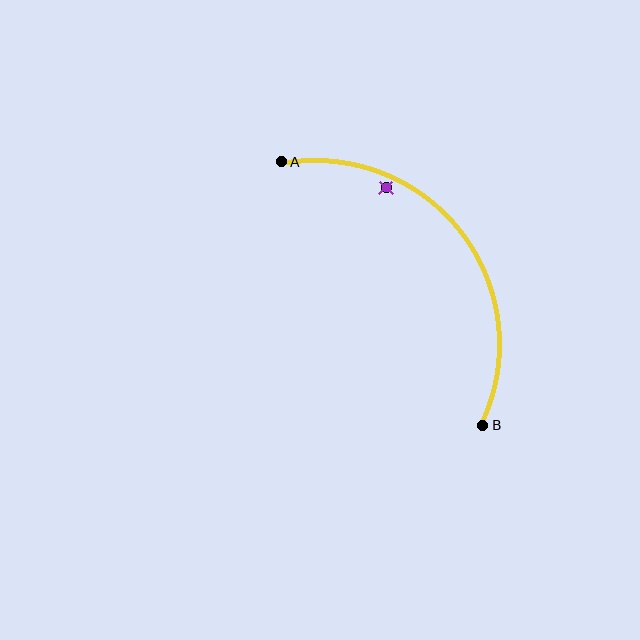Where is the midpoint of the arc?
The arc midpoint is the point on the curve farthest from the straight line joining A and B. It sits above and to the right of that line.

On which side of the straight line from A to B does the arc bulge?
The arc bulges above and to the right of the straight line connecting A and B.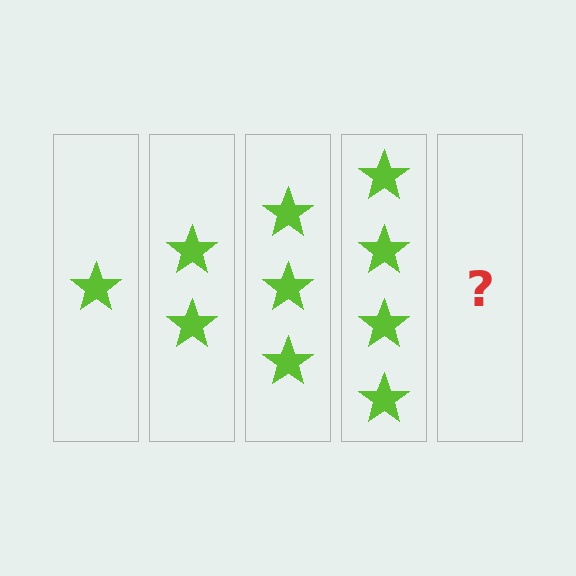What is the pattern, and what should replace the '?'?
The pattern is that each step adds one more star. The '?' should be 5 stars.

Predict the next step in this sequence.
The next step is 5 stars.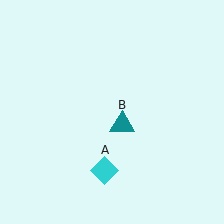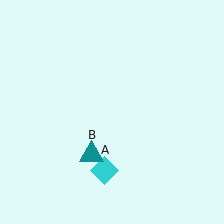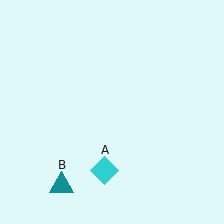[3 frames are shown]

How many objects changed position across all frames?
1 object changed position: teal triangle (object B).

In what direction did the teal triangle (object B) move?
The teal triangle (object B) moved down and to the left.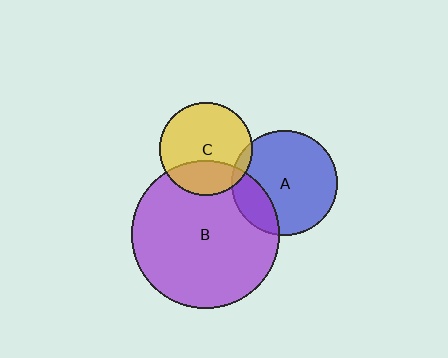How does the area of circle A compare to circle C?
Approximately 1.3 times.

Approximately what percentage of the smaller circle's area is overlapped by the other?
Approximately 5%.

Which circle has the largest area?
Circle B (purple).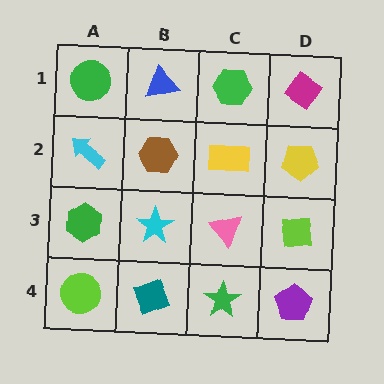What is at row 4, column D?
A purple pentagon.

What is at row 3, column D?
A lime square.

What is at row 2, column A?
A cyan arrow.